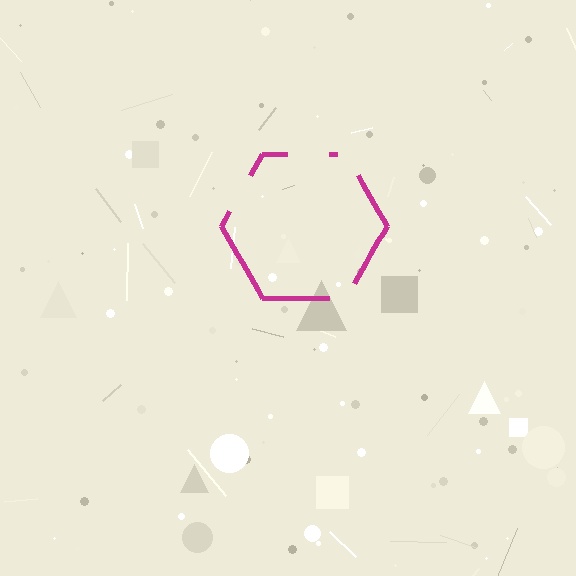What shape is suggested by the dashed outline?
The dashed outline suggests a hexagon.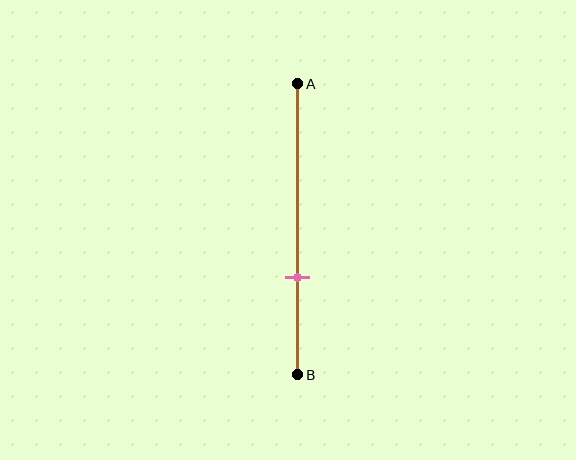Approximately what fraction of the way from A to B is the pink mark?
The pink mark is approximately 65% of the way from A to B.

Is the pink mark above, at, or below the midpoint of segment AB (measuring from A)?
The pink mark is below the midpoint of segment AB.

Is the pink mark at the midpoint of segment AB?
No, the mark is at about 65% from A, not at the 50% midpoint.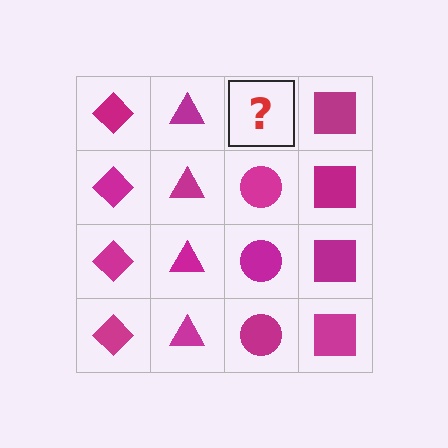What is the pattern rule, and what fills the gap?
The rule is that each column has a consistent shape. The gap should be filled with a magenta circle.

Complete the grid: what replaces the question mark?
The question mark should be replaced with a magenta circle.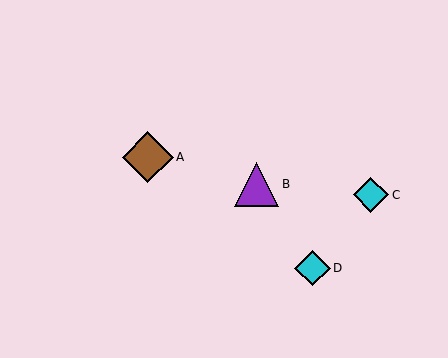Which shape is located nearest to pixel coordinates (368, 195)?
The cyan diamond (labeled C) at (371, 195) is nearest to that location.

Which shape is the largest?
The brown diamond (labeled A) is the largest.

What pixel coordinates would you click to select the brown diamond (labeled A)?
Click at (148, 157) to select the brown diamond A.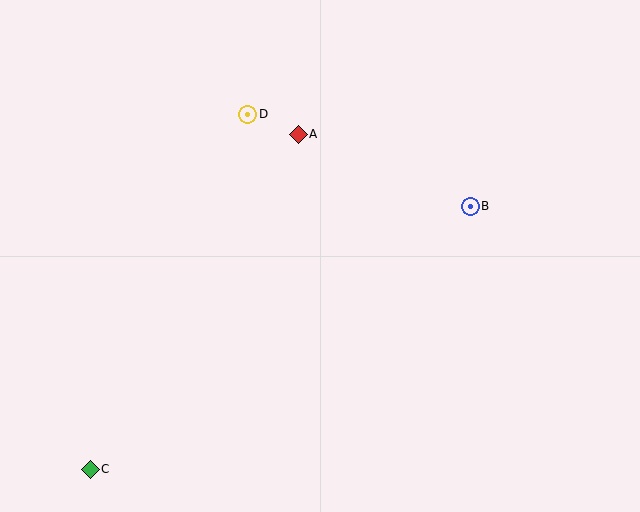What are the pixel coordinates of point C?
Point C is at (90, 469).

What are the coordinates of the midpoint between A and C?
The midpoint between A and C is at (194, 302).